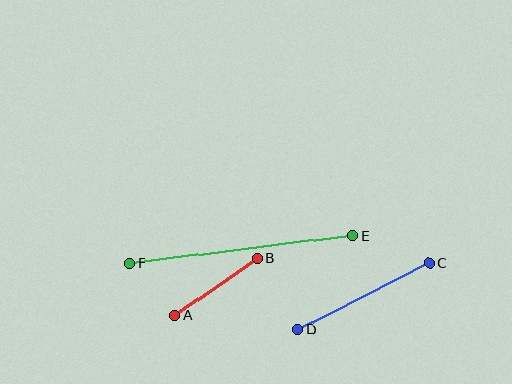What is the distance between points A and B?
The distance is approximately 101 pixels.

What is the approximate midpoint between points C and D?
The midpoint is at approximately (364, 296) pixels.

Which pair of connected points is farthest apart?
Points E and F are farthest apart.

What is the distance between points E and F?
The distance is approximately 224 pixels.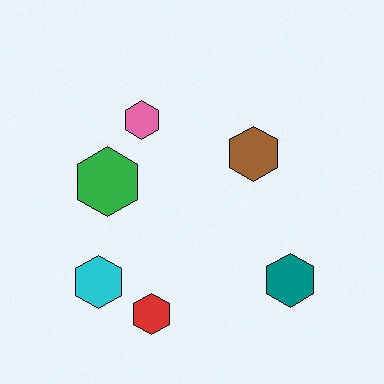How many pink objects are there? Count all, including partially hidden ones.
There is 1 pink object.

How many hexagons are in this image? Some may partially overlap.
There are 6 hexagons.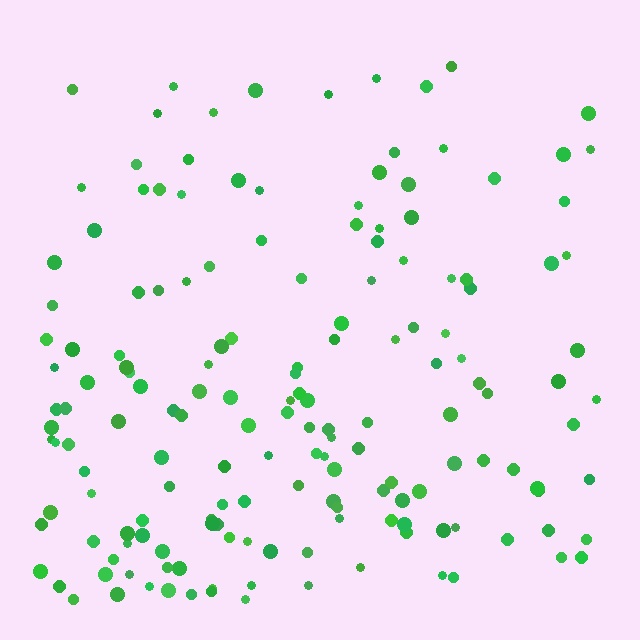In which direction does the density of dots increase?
From top to bottom, with the bottom side densest.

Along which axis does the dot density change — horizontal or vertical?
Vertical.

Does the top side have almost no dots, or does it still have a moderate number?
Still a moderate number, just noticeably fewer than the bottom.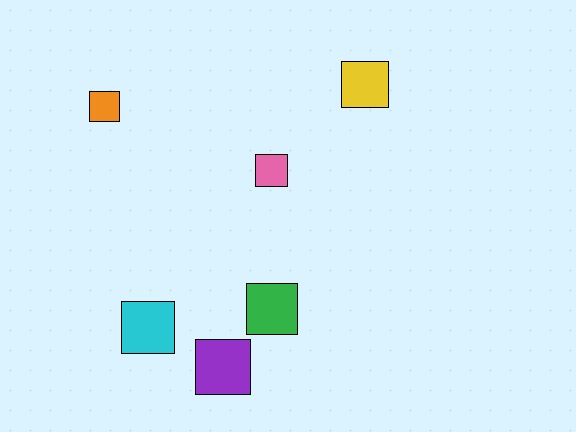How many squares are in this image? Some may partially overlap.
There are 6 squares.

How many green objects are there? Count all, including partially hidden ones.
There is 1 green object.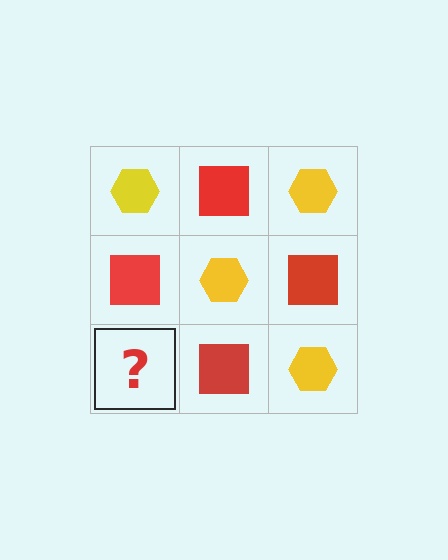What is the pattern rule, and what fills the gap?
The rule is that it alternates yellow hexagon and red square in a checkerboard pattern. The gap should be filled with a yellow hexagon.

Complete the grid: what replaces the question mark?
The question mark should be replaced with a yellow hexagon.